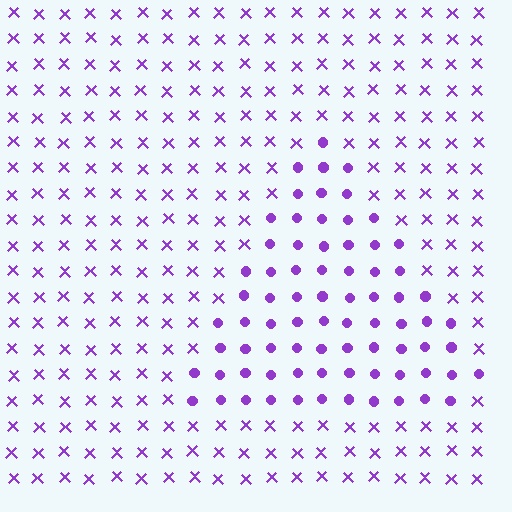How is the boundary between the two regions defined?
The boundary is defined by a change in element shape: circles inside vs. X marks outside. All elements share the same color and spacing.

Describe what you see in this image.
The image is filled with small purple elements arranged in a uniform grid. A triangle-shaped region contains circles, while the surrounding area contains X marks. The boundary is defined purely by the change in element shape.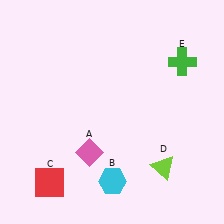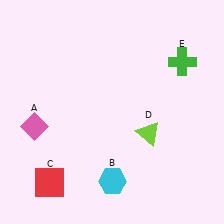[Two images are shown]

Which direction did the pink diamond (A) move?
The pink diamond (A) moved left.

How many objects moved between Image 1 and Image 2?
2 objects moved between the two images.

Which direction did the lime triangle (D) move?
The lime triangle (D) moved up.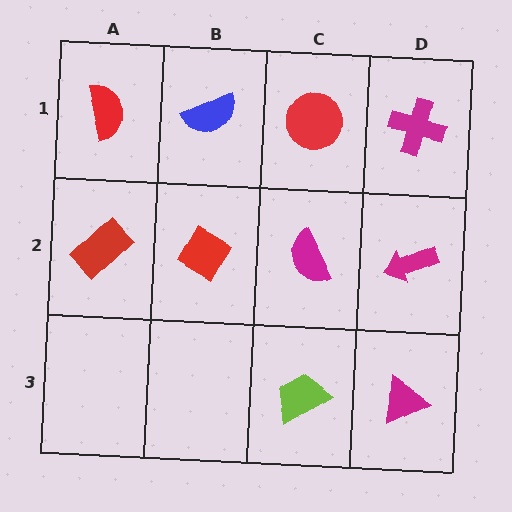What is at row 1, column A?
A red semicircle.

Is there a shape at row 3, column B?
No, that cell is empty.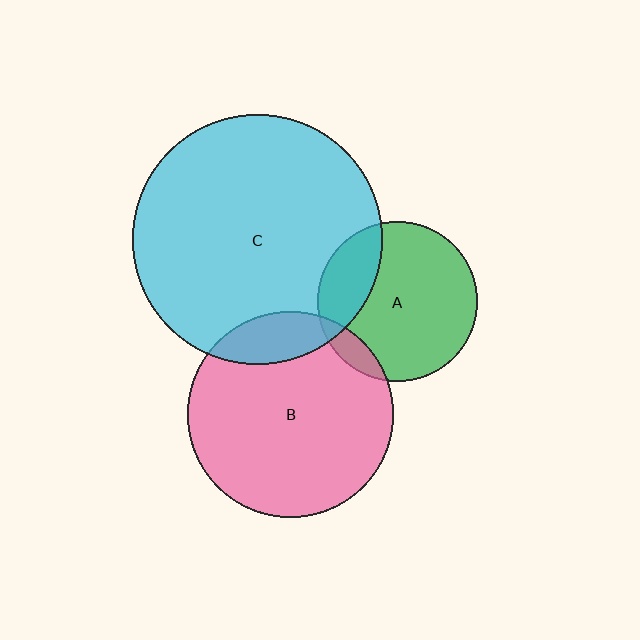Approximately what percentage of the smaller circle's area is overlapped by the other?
Approximately 10%.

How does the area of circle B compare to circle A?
Approximately 1.7 times.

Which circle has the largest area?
Circle C (cyan).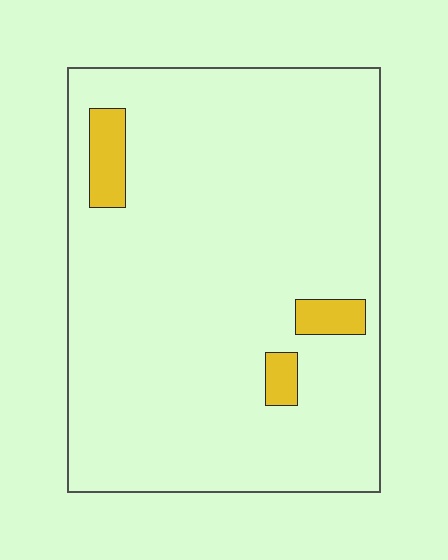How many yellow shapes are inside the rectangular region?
3.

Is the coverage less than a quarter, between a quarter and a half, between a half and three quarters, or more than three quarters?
Less than a quarter.